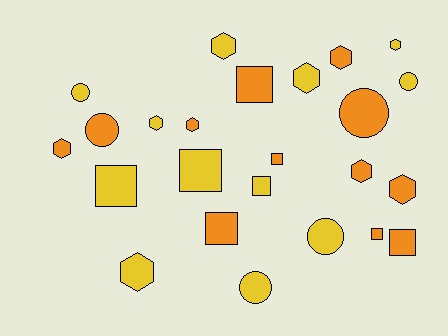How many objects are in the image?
There are 24 objects.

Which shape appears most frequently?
Hexagon, with 10 objects.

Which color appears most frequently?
Yellow, with 12 objects.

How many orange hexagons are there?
There are 5 orange hexagons.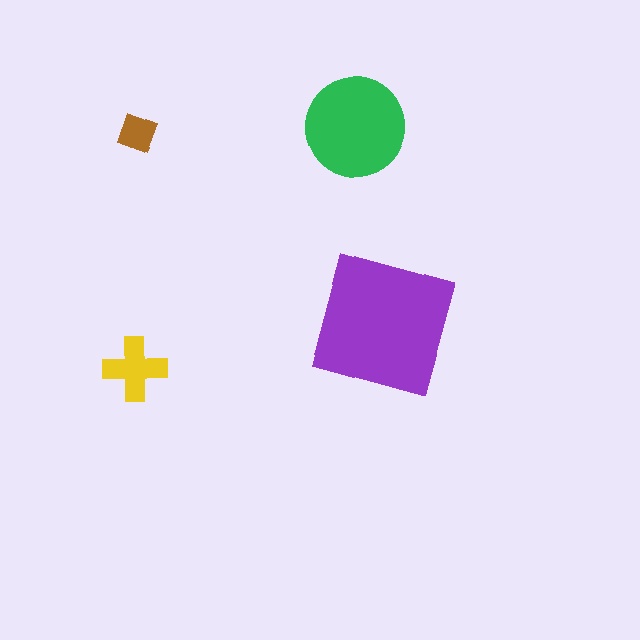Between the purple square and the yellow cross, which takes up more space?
The purple square.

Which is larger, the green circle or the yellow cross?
The green circle.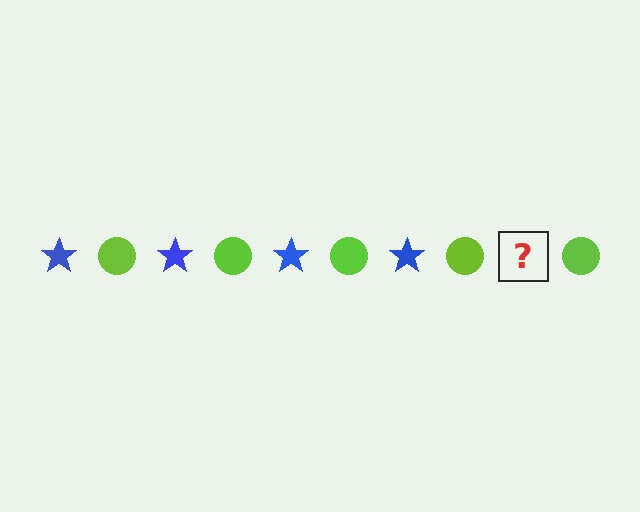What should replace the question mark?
The question mark should be replaced with a blue star.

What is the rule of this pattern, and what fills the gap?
The rule is that the pattern alternates between blue star and lime circle. The gap should be filled with a blue star.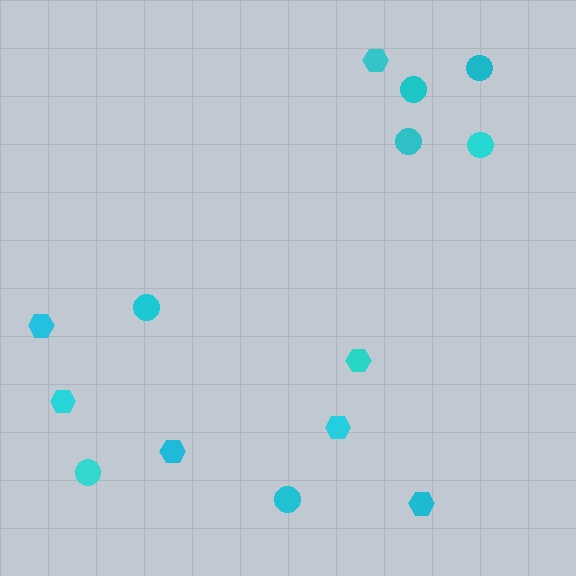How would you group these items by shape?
There are 2 groups: one group of circles (7) and one group of hexagons (7).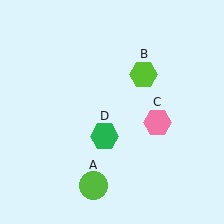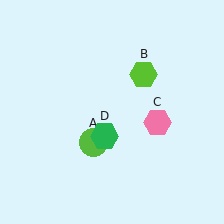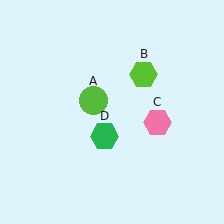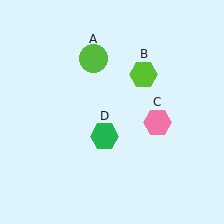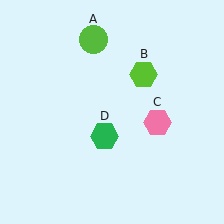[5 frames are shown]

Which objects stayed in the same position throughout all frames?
Lime hexagon (object B) and pink hexagon (object C) and green hexagon (object D) remained stationary.